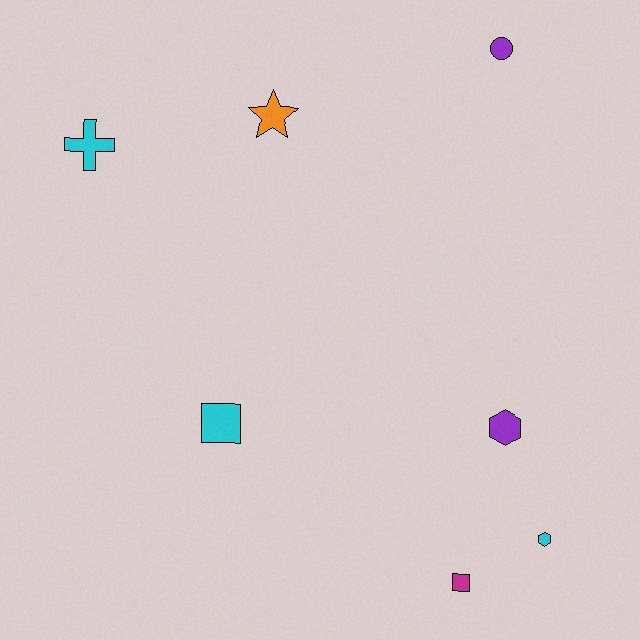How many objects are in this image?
There are 7 objects.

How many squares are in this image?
There are 2 squares.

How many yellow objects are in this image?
There are no yellow objects.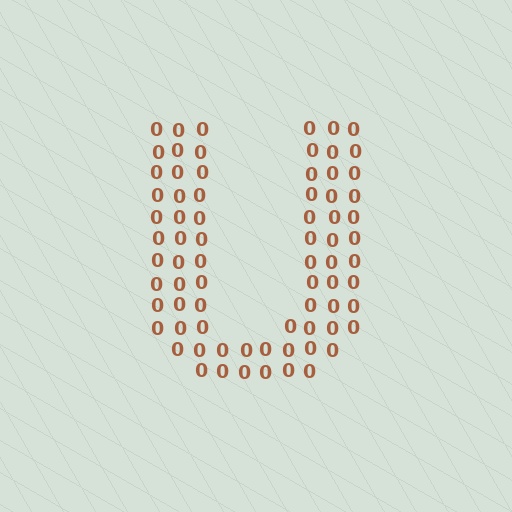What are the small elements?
The small elements are digit 0's.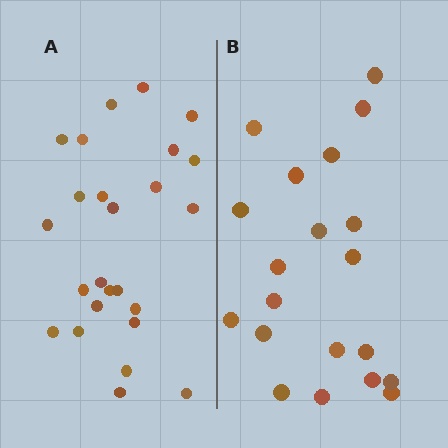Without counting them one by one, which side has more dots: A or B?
Region A (the left region) has more dots.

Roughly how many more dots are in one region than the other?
Region A has about 5 more dots than region B.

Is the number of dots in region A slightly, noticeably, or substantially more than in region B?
Region A has noticeably more, but not dramatically so. The ratio is roughly 1.2 to 1.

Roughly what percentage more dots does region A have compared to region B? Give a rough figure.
About 25% more.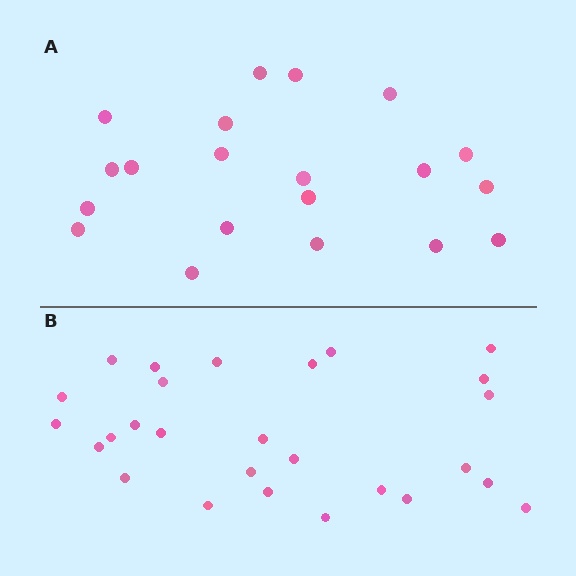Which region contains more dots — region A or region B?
Region B (the bottom region) has more dots.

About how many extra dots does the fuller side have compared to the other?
Region B has roughly 8 or so more dots than region A.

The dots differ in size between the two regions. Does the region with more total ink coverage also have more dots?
No. Region A has more total ink coverage because its dots are larger, but region B actually contains more individual dots. Total area can be misleading — the number of items is what matters here.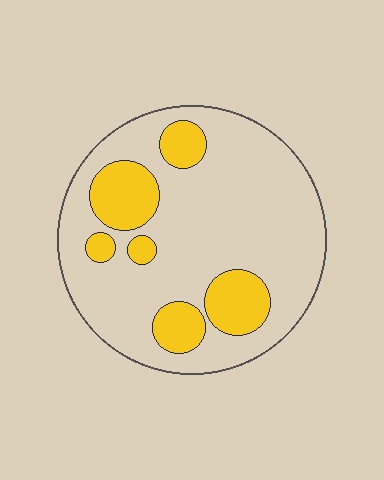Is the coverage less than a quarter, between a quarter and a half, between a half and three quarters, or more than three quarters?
Less than a quarter.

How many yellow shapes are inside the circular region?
6.